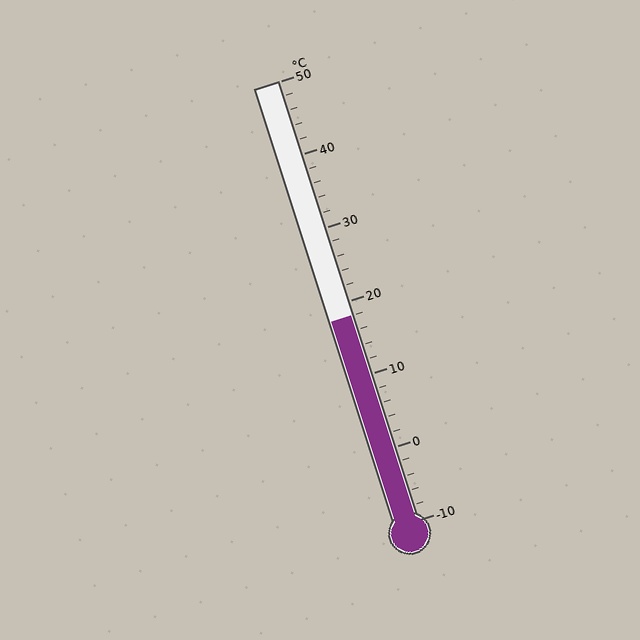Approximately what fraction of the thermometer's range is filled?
The thermometer is filled to approximately 45% of its range.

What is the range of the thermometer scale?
The thermometer scale ranges from -10°C to 50°C.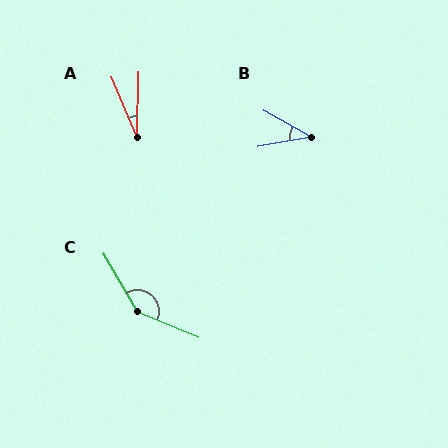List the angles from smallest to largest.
A (24°), B (39°), C (143°).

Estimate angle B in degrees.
Approximately 39 degrees.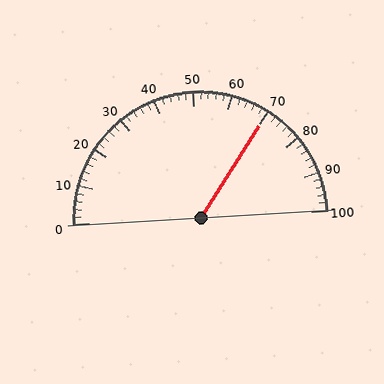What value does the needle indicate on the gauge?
The needle indicates approximately 70.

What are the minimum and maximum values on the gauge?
The gauge ranges from 0 to 100.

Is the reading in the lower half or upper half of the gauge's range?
The reading is in the upper half of the range (0 to 100).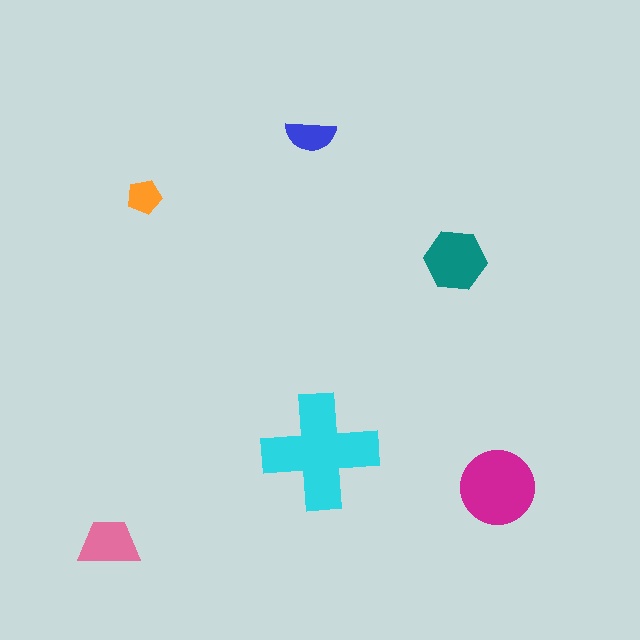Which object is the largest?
The cyan cross.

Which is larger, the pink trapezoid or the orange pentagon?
The pink trapezoid.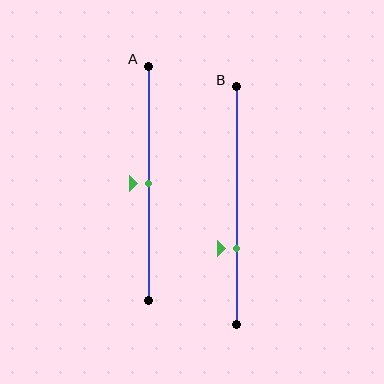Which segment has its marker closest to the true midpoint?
Segment A has its marker closest to the true midpoint.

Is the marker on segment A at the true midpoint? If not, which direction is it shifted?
Yes, the marker on segment A is at the true midpoint.